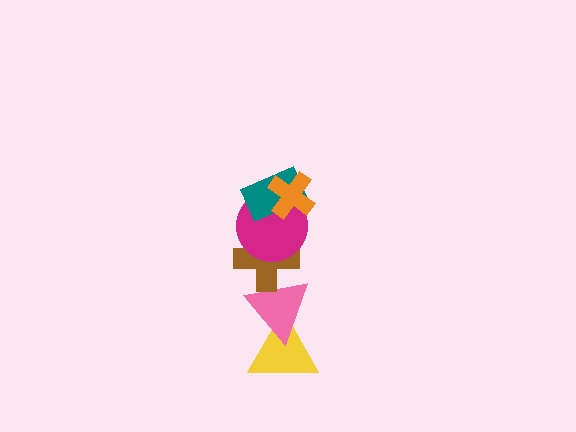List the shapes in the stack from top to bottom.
From top to bottom: the orange cross, the teal rectangle, the magenta circle, the brown cross, the pink triangle, the yellow triangle.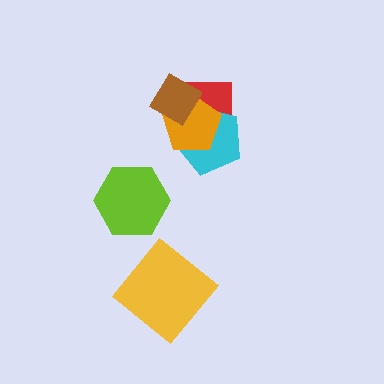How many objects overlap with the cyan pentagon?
3 objects overlap with the cyan pentagon.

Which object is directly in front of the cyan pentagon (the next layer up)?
The orange pentagon is directly in front of the cyan pentagon.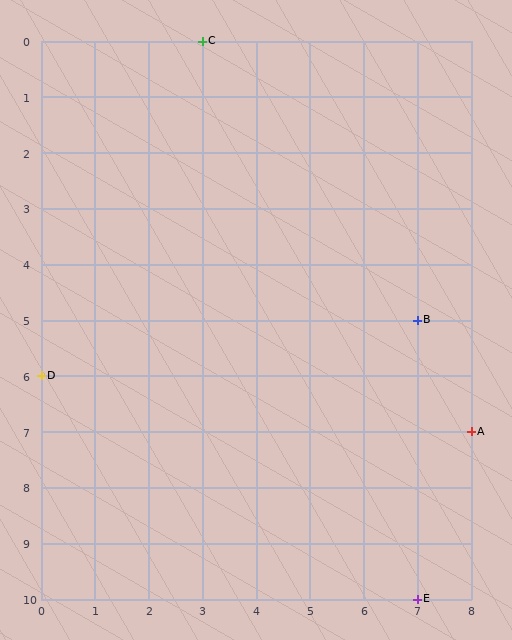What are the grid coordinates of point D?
Point D is at grid coordinates (0, 6).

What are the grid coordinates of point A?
Point A is at grid coordinates (8, 7).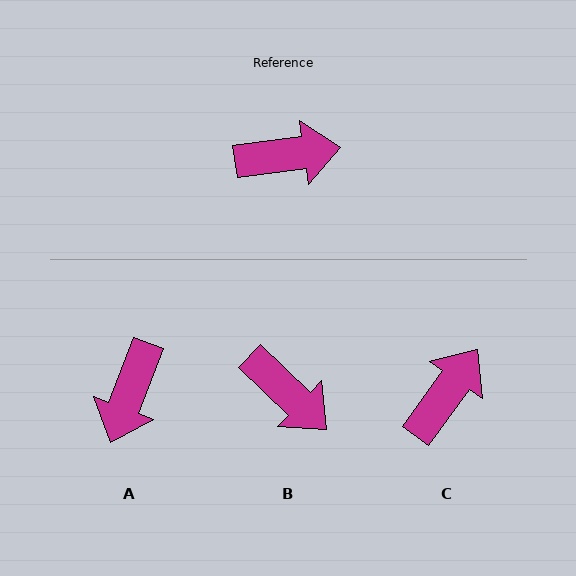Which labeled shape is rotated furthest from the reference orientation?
A, about 118 degrees away.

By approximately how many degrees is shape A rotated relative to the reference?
Approximately 118 degrees clockwise.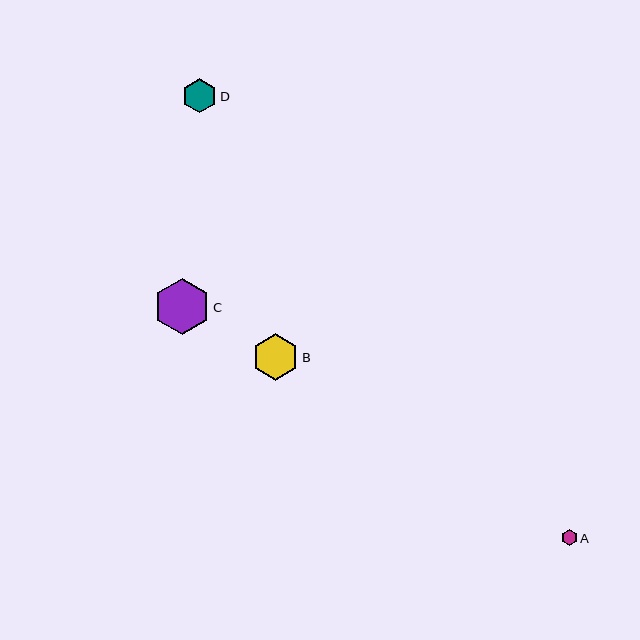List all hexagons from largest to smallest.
From largest to smallest: C, B, D, A.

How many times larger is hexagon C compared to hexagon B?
Hexagon C is approximately 1.2 times the size of hexagon B.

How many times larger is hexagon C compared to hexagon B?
Hexagon C is approximately 1.2 times the size of hexagon B.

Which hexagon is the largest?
Hexagon C is the largest with a size of approximately 56 pixels.